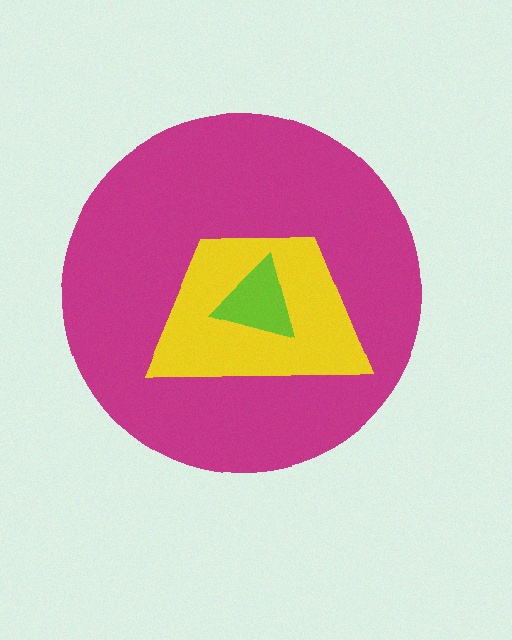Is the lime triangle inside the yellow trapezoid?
Yes.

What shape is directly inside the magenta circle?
The yellow trapezoid.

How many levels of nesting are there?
3.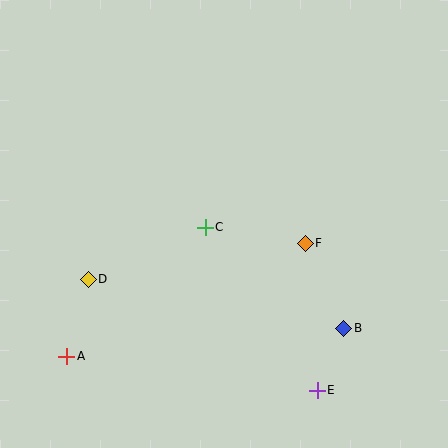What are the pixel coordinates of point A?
Point A is at (67, 356).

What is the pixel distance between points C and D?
The distance between C and D is 128 pixels.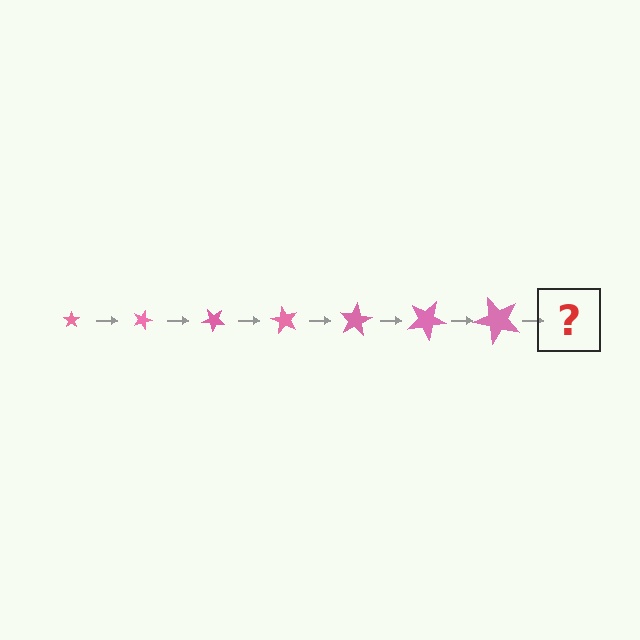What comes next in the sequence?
The next element should be a star, larger than the previous one and rotated 140 degrees from the start.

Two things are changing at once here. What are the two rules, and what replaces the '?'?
The two rules are that the star grows larger each step and it rotates 20 degrees each step. The '?' should be a star, larger than the previous one and rotated 140 degrees from the start.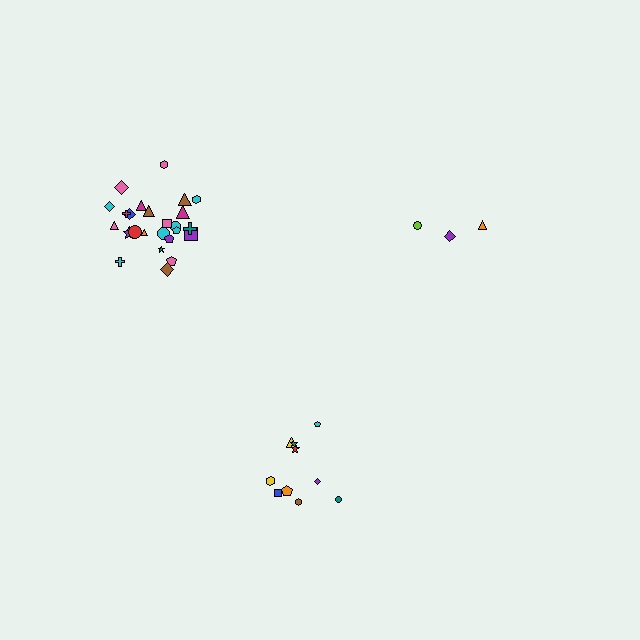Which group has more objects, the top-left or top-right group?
The top-left group.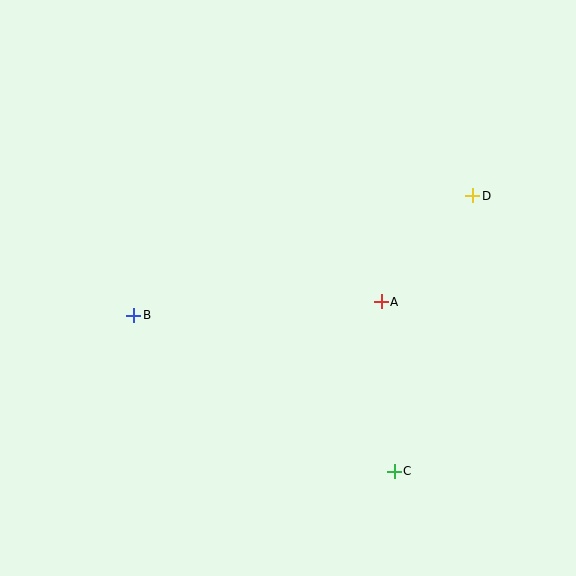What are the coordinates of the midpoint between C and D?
The midpoint between C and D is at (434, 333).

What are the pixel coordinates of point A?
Point A is at (381, 302).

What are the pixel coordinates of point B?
Point B is at (134, 315).